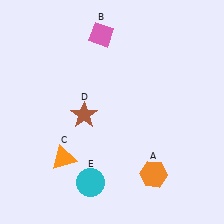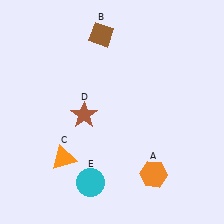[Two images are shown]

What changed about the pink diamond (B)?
In Image 1, B is pink. In Image 2, it changed to brown.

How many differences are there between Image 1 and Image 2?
There is 1 difference between the two images.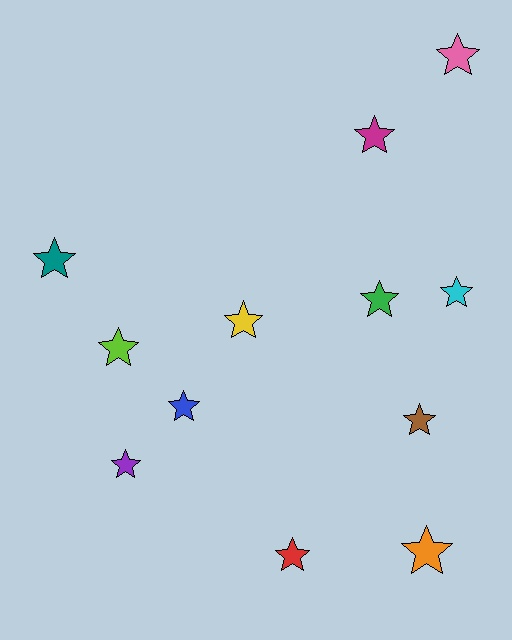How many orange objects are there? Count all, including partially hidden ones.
There is 1 orange object.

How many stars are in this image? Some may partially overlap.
There are 12 stars.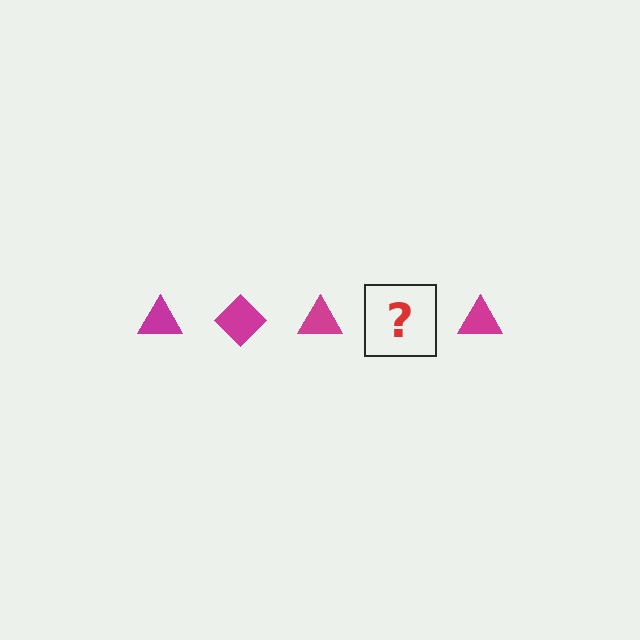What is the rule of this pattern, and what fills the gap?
The rule is that the pattern cycles through triangle, diamond shapes in magenta. The gap should be filled with a magenta diamond.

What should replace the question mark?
The question mark should be replaced with a magenta diamond.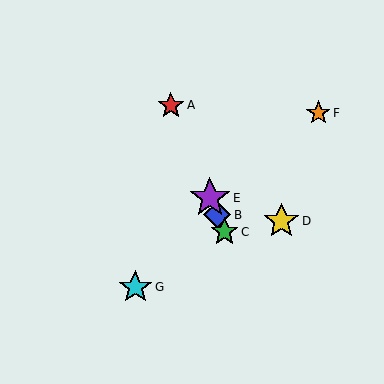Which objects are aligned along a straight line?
Objects A, B, C, E are aligned along a straight line.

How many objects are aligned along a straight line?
4 objects (A, B, C, E) are aligned along a straight line.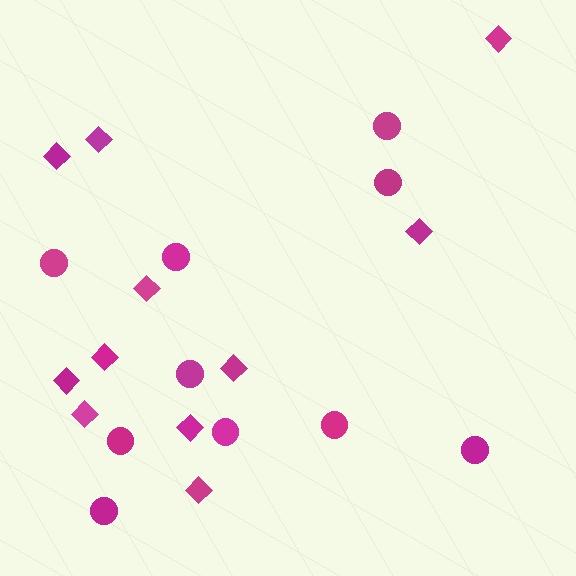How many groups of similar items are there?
There are 2 groups: one group of diamonds (11) and one group of circles (10).